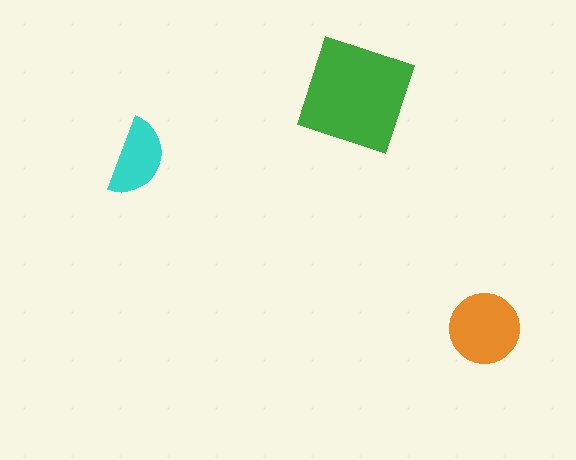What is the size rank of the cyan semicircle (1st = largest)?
3rd.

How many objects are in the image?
There are 3 objects in the image.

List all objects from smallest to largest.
The cyan semicircle, the orange circle, the green square.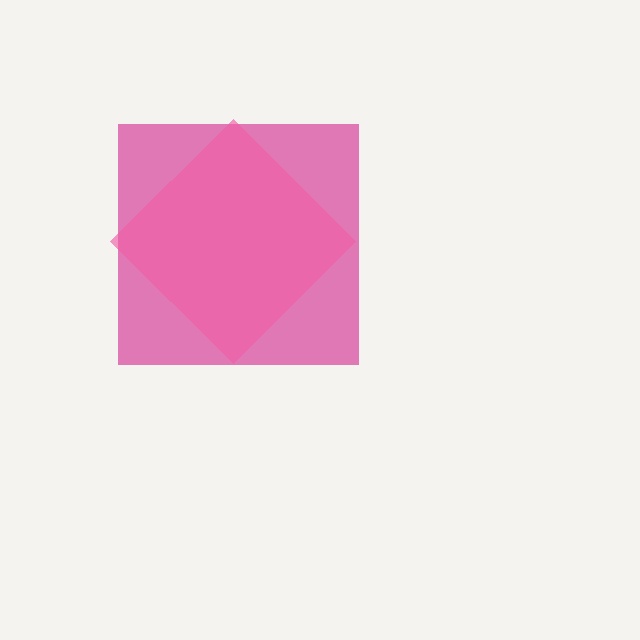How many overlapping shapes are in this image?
There are 2 overlapping shapes in the image.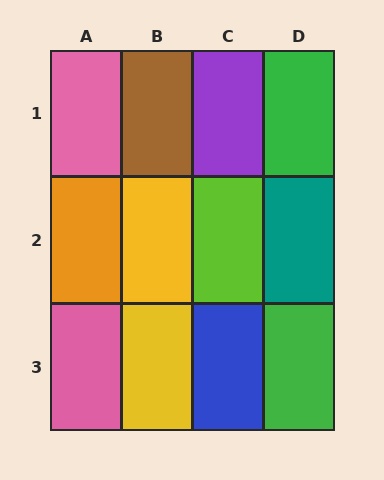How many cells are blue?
1 cell is blue.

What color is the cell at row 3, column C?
Blue.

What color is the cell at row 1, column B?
Brown.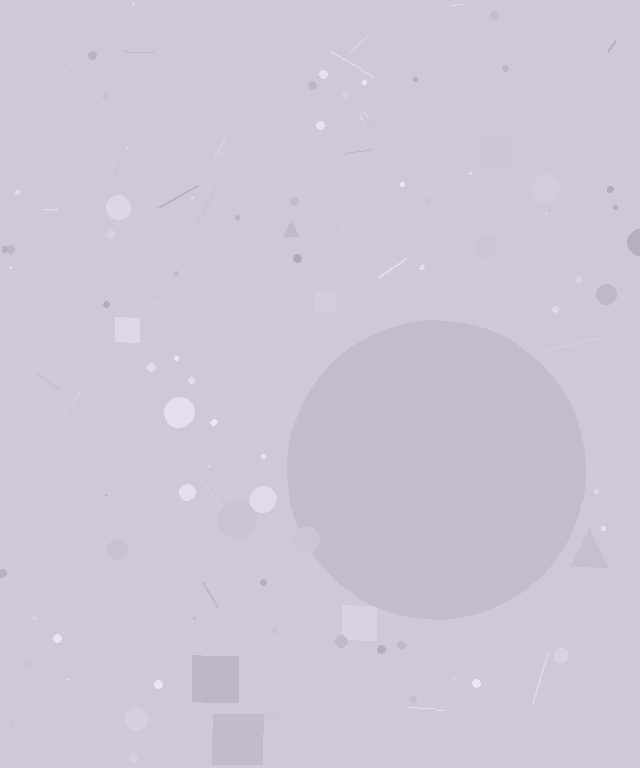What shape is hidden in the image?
A circle is hidden in the image.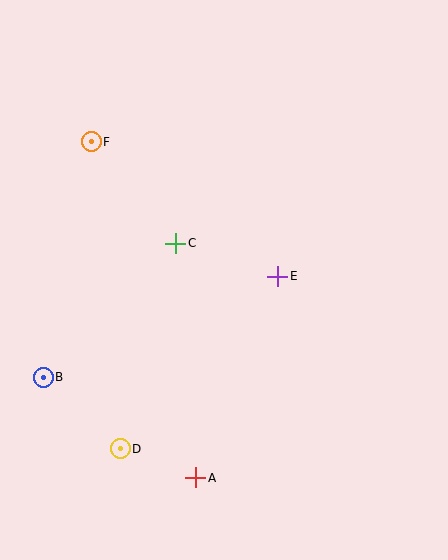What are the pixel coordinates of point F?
Point F is at (91, 142).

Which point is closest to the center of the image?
Point E at (278, 276) is closest to the center.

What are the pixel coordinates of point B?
Point B is at (43, 377).